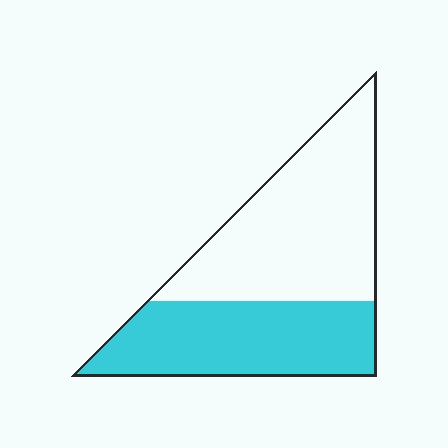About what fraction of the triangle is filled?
About two fifths (2/5).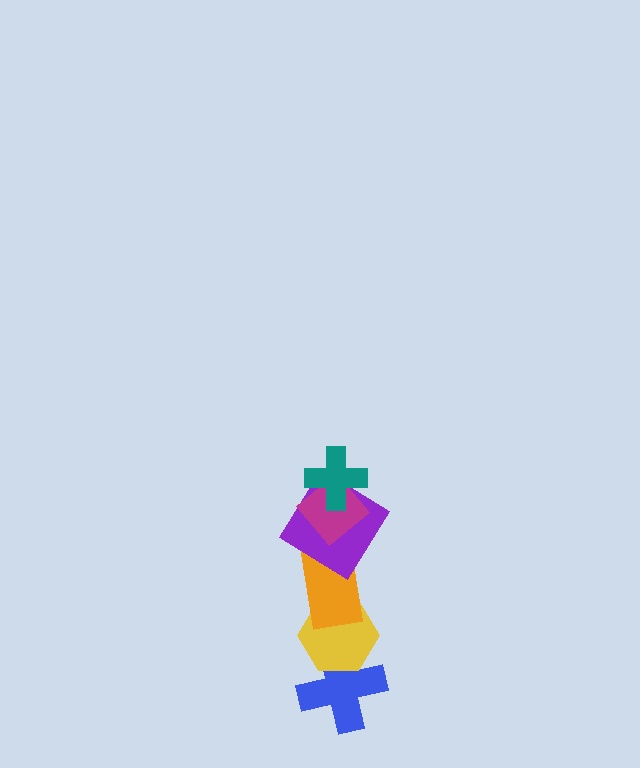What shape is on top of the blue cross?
The yellow hexagon is on top of the blue cross.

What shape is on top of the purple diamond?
The magenta diamond is on top of the purple diamond.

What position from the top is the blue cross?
The blue cross is 6th from the top.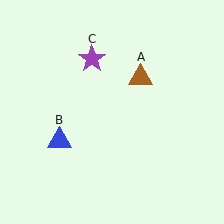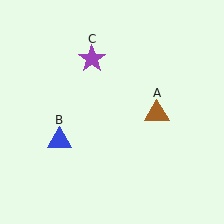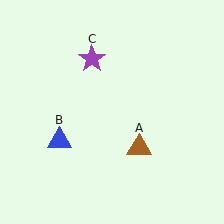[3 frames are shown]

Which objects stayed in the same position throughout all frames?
Blue triangle (object B) and purple star (object C) remained stationary.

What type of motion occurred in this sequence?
The brown triangle (object A) rotated clockwise around the center of the scene.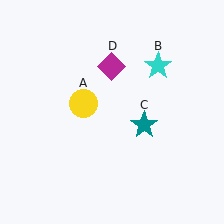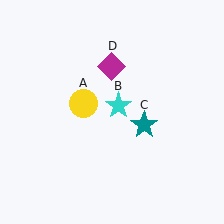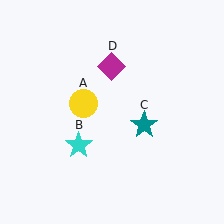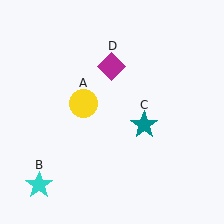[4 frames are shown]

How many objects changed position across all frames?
1 object changed position: cyan star (object B).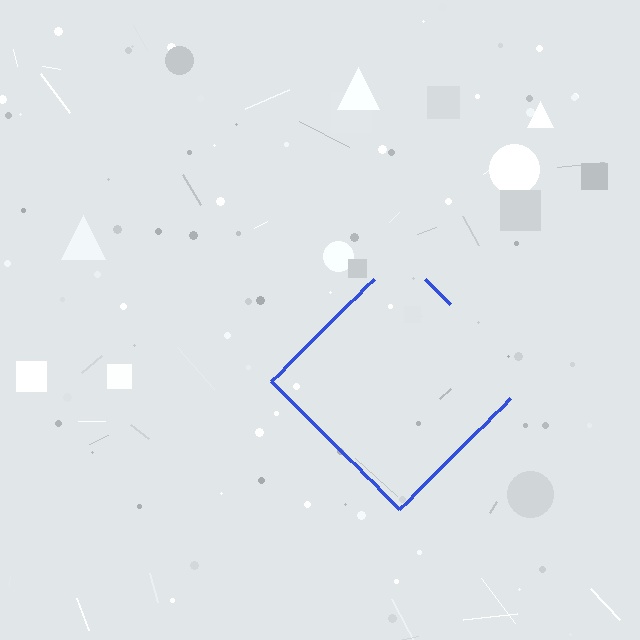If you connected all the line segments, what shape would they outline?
They would outline a diamond.